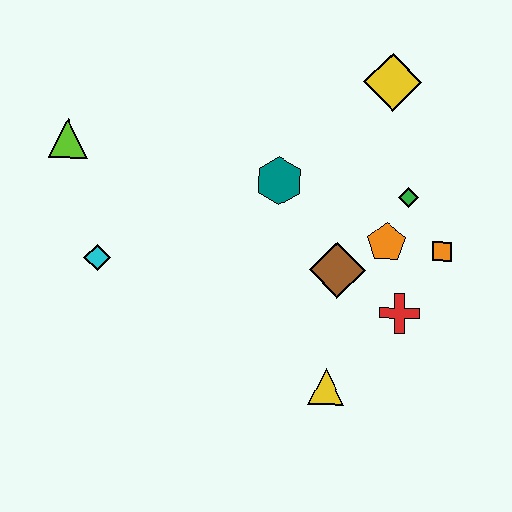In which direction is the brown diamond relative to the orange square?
The brown diamond is to the left of the orange square.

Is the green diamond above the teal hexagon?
No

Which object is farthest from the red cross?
The lime triangle is farthest from the red cross.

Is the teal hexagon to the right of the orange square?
No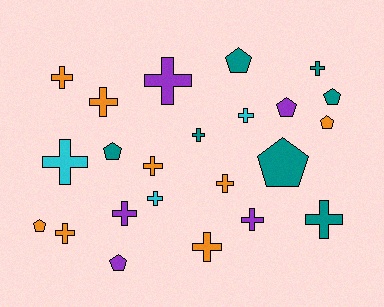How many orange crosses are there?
There are 6 orange crosses.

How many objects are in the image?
There are 23 objects.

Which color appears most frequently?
Orange, with 8 objects.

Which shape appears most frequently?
Cross, with 15 objects.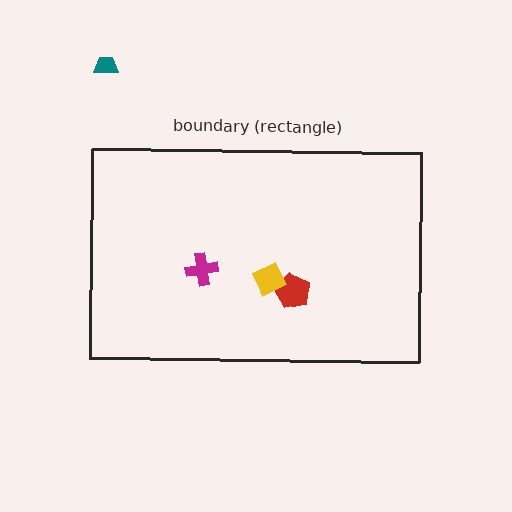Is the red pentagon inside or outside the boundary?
Inside.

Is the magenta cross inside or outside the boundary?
Inside.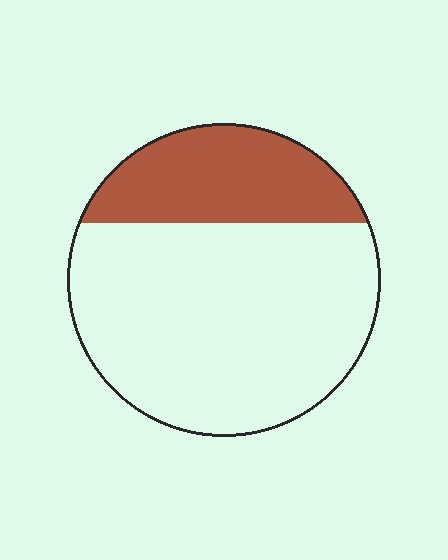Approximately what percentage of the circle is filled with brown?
Approximately 25%.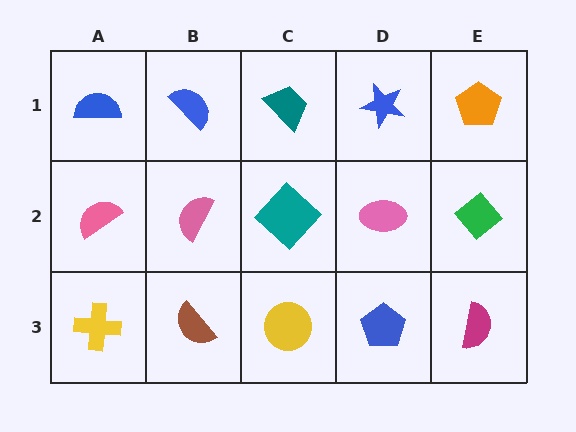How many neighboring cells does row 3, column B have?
3.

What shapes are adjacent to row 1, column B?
A pink semicircle (row 2, column B), a blue semicircle (row 1, column A), a teal trapezoid (row 1, column C).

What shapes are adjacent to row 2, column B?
A blue semicircle (row 1, column B), a brown semicircle (row 3, column B), a pink semicircle (row 2, column A), a teal diamond (row 2, column C).